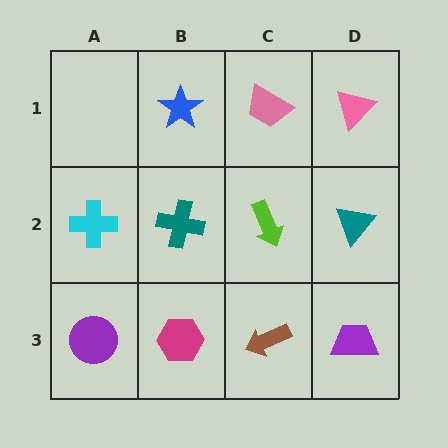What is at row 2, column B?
A teal cross.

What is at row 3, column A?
A purple circle.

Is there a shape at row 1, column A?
No, that cell is empty.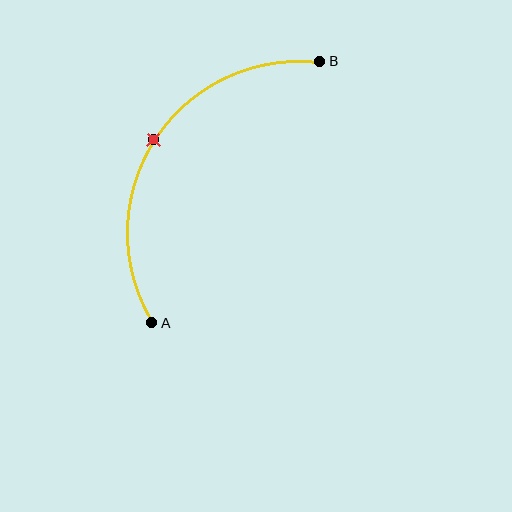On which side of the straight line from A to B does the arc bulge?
The arc bulges to the left of the straight line connecting A and B.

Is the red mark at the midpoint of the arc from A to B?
Yes. The red mark lies on the arc at equal arc-length from both A and B — it is the arc midpoint.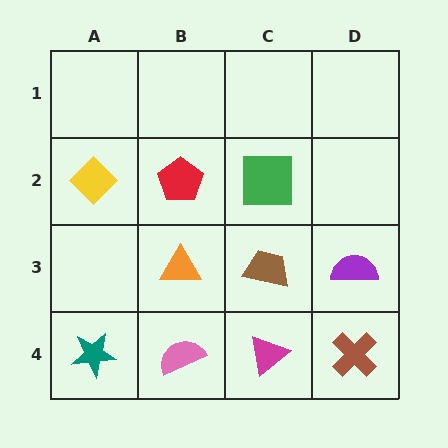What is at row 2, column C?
A green square.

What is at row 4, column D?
A brown cross.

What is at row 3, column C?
A brown trapezoid.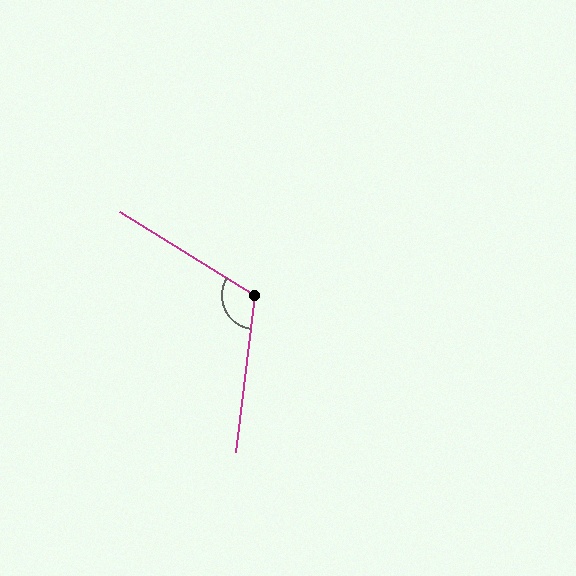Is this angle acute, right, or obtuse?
It is obtuse.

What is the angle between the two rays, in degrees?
Approximately 115 degrees.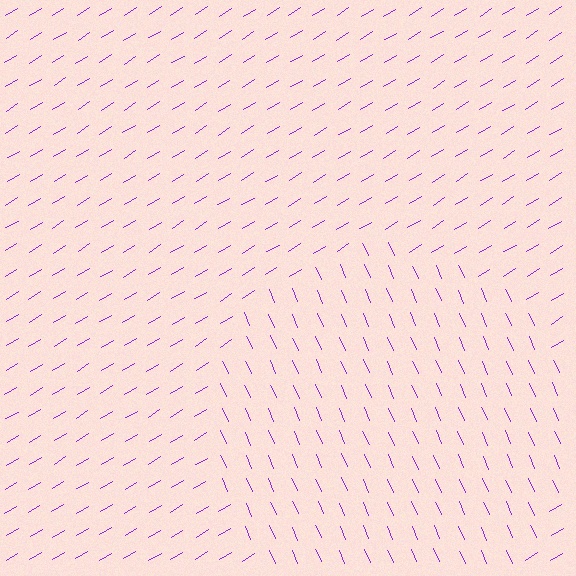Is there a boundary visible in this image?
Yes, there is a texture boundary formed by a change in line orientation.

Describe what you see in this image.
The image is filled with small purple line segments. A circle region in the image has lines oriented differently from the surrounding lines, creating a visible texture boundary.